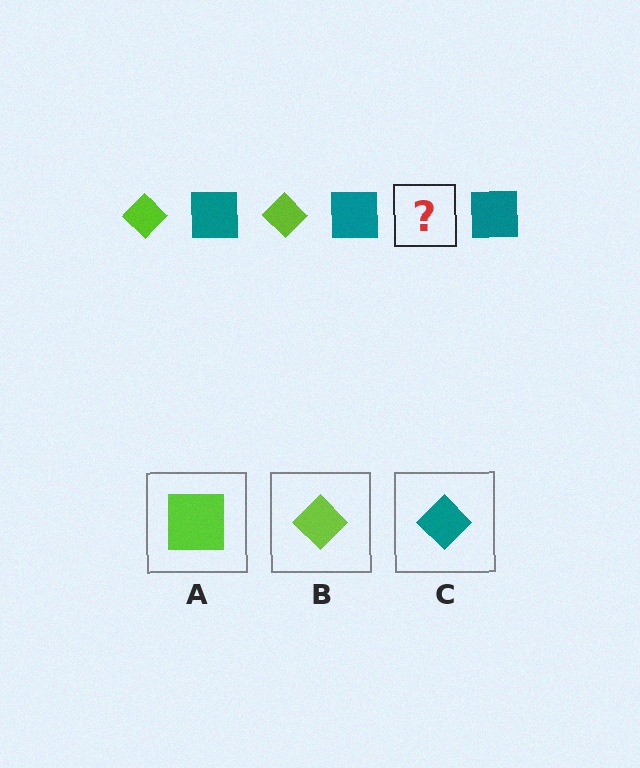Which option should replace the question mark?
Option B.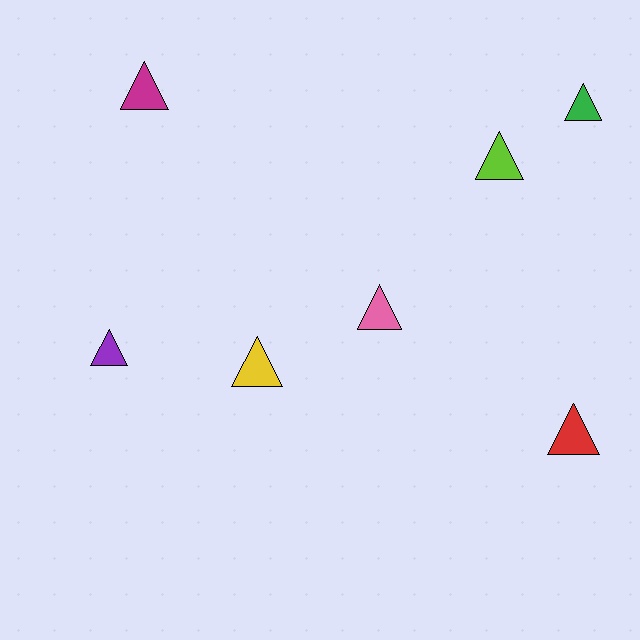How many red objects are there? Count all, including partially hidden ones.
There is 1 red object.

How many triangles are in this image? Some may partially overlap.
There are 7 triangles.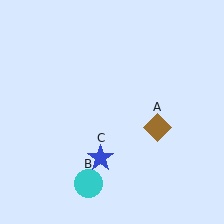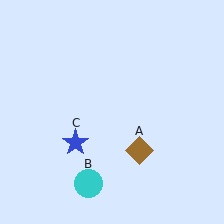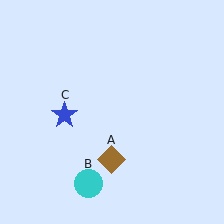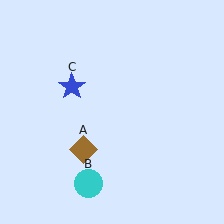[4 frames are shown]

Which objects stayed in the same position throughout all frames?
Cyan circle (object B) remained stationary.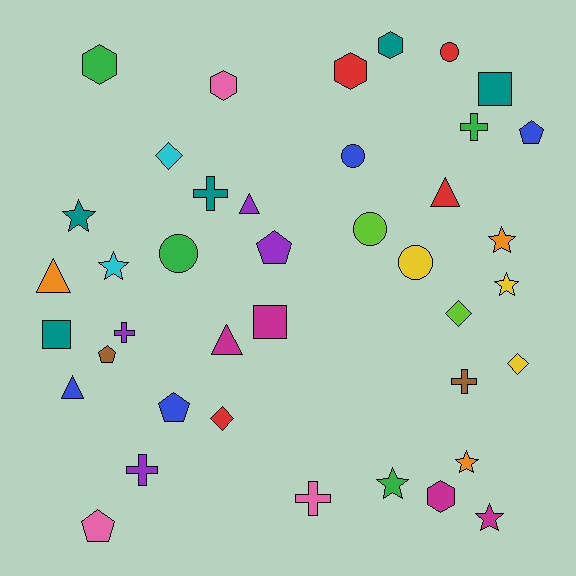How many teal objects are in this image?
There are 5 teal objects.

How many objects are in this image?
There are 40 objects.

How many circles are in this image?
There are 5 circles.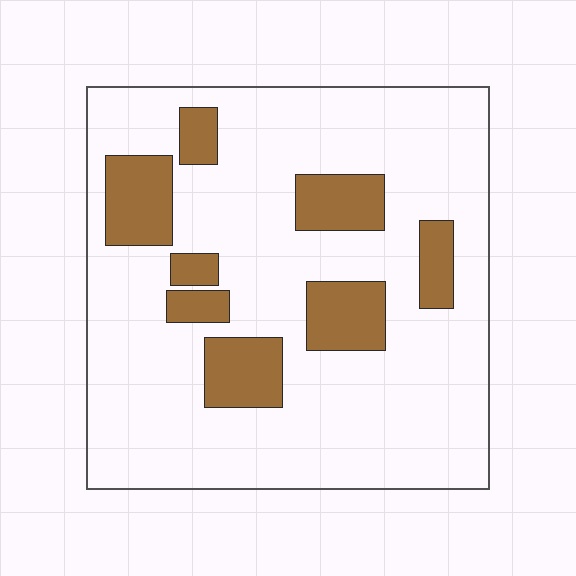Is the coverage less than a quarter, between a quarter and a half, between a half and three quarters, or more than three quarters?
Less than a quarter.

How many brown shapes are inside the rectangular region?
8.